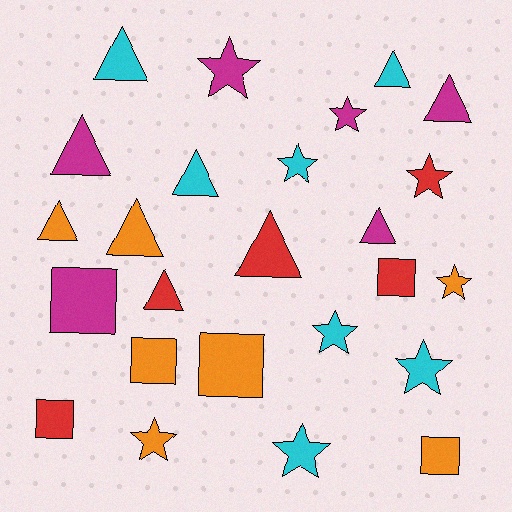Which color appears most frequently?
Orange, with 7 objects.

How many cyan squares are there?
There are no cyan squares.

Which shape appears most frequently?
Triangle, with 10 objects.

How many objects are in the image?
There are 25 objects.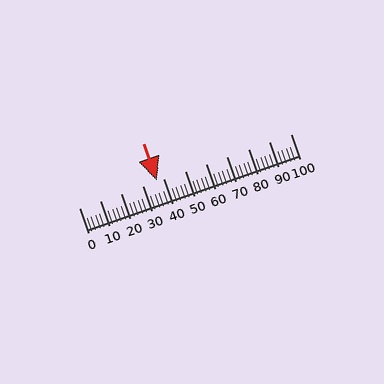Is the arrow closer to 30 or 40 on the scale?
The arrow is closer to 40.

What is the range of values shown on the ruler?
The ruler shows values from 0 to 100.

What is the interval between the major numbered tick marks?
The major tick marks are spaced 10 units apart.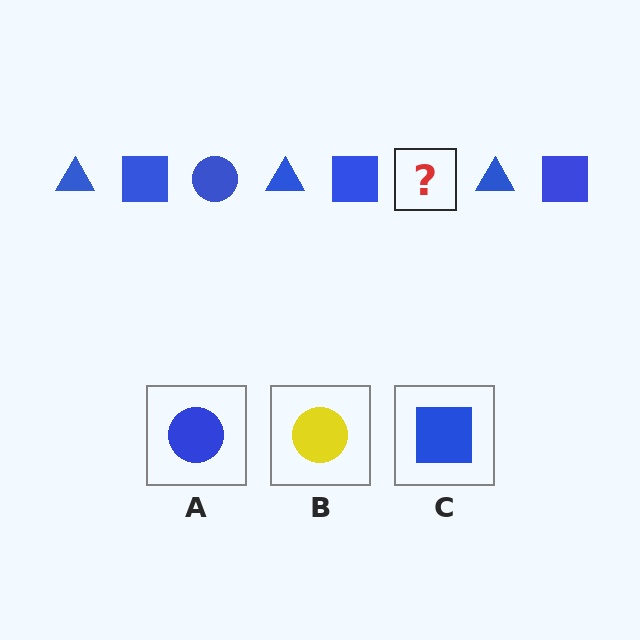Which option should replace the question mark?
Option A.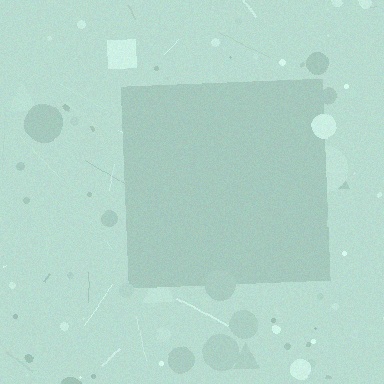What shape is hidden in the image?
A square is hidden in the image.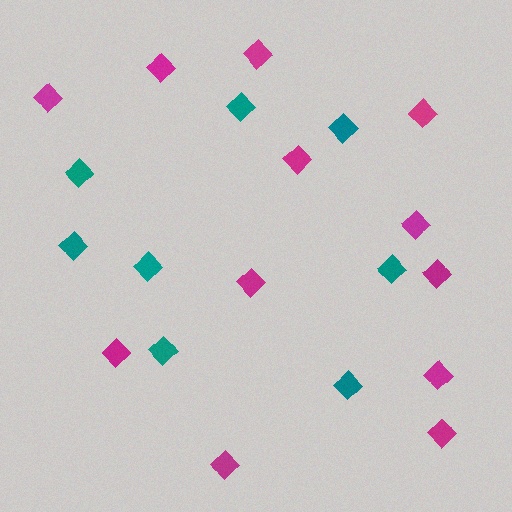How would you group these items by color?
There are 2 groups: one group of teal diamonds (8) and one group of magenta diamonds (12).